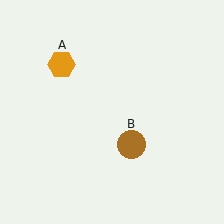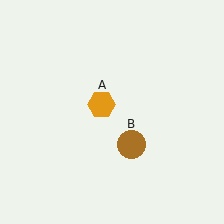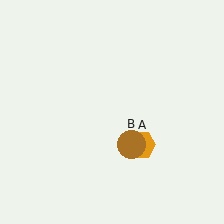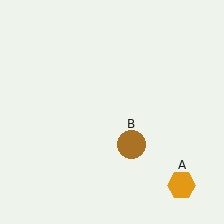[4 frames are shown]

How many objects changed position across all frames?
1 object changed position: orange hexagon (object A).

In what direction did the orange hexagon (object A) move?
The orange hexagon (object A) moved down and to the right.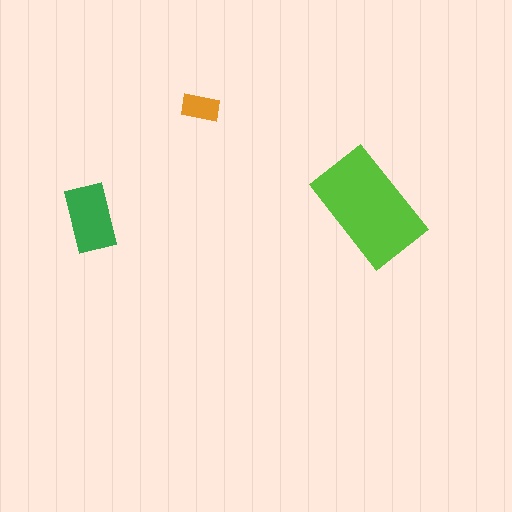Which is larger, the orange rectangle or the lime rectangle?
The lime one.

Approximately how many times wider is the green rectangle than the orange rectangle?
About 2 times wider.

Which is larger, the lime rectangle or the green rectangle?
The lime one.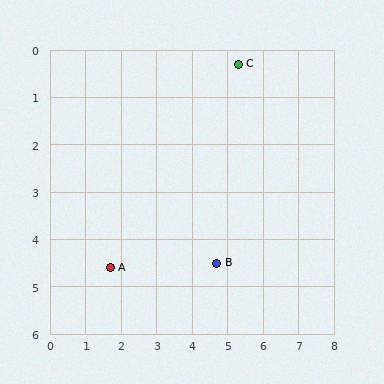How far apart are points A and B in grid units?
Points A and B are about 3.0 grid units apart.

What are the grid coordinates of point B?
Point B is at approximately (4.7, 4.5).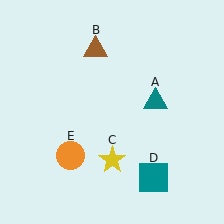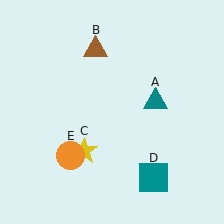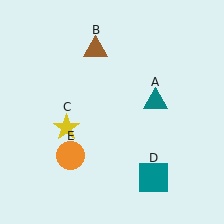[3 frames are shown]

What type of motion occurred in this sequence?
The yellow star (object C) rotated clockwise around the center of the scene.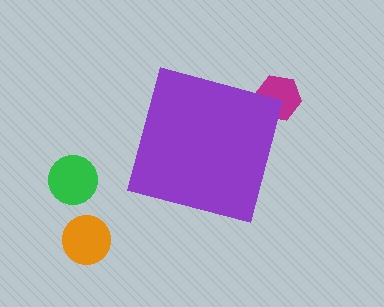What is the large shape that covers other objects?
A purple square.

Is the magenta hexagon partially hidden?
Yes, the magenta hexagon is partially hidden behind the purple square.